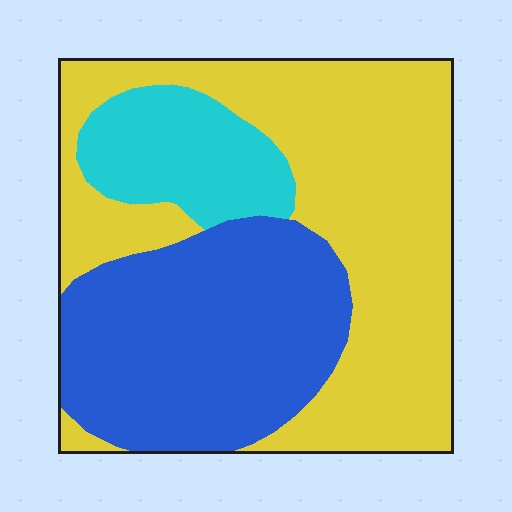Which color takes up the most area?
Yellow, at roughly 50%.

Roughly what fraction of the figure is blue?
Blue takes up about one third (1/3) of the figure.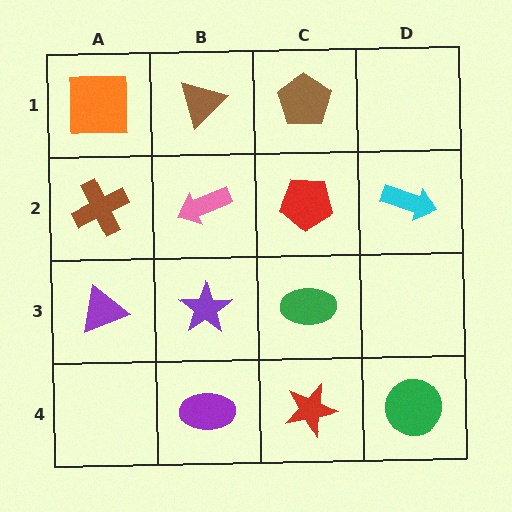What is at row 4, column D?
A green circle.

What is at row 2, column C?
A red pentagon.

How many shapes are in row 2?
4 shapes.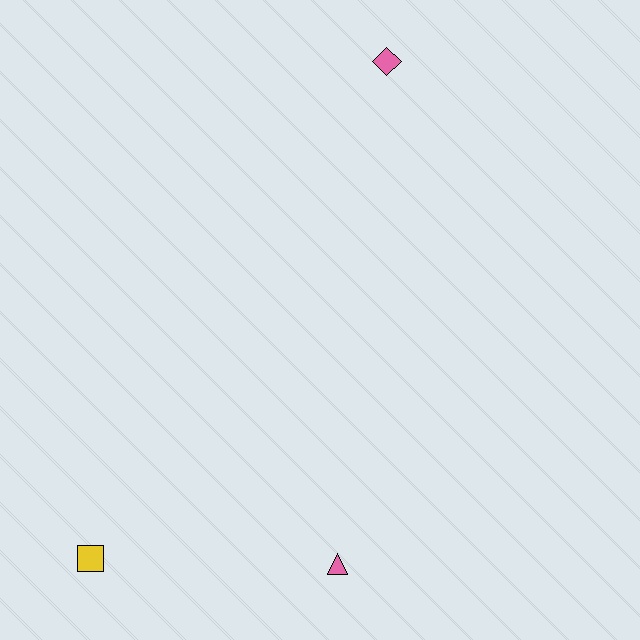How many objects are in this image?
There are 3 objects.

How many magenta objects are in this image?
There are no magenta objects.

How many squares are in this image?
There is 1 square.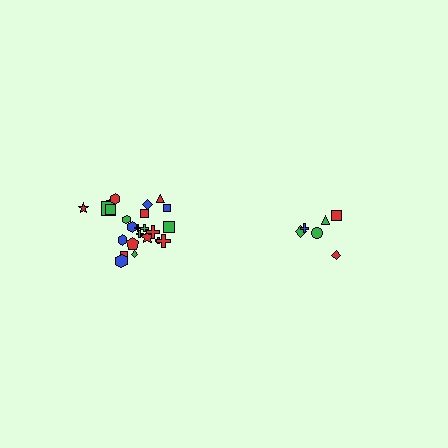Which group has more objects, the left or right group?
The left group.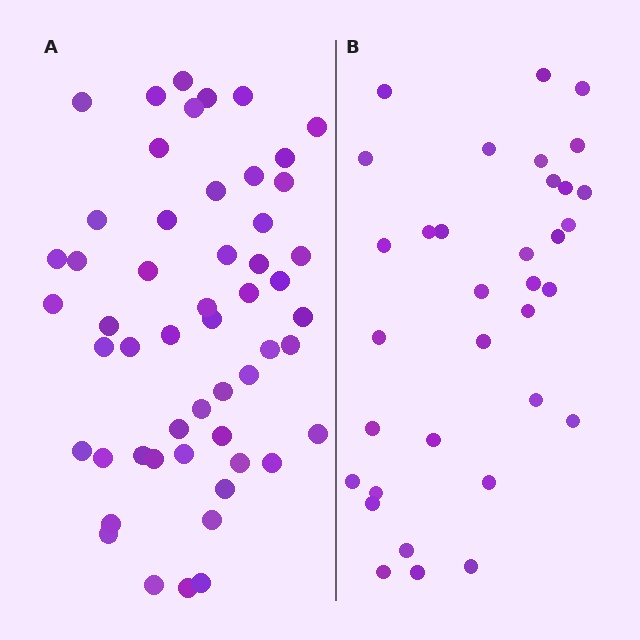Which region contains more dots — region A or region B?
Region A (the left region) has more dots.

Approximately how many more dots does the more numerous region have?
Region A has approximately 20 more dots than region B.